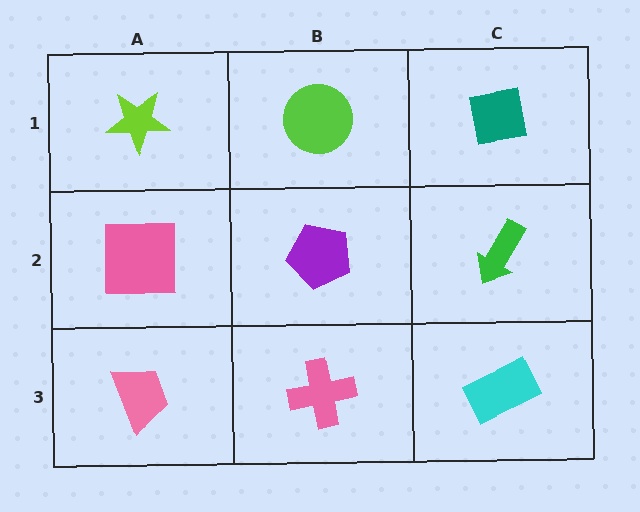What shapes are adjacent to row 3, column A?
A pink square (row 2, column A), a pink cross (row 3, column B).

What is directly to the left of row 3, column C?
A pink cross.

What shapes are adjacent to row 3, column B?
A purple pentagon (row 2, column B), a pink trapezoid (row 3, column A), a cyan rectangle (row 3, column C).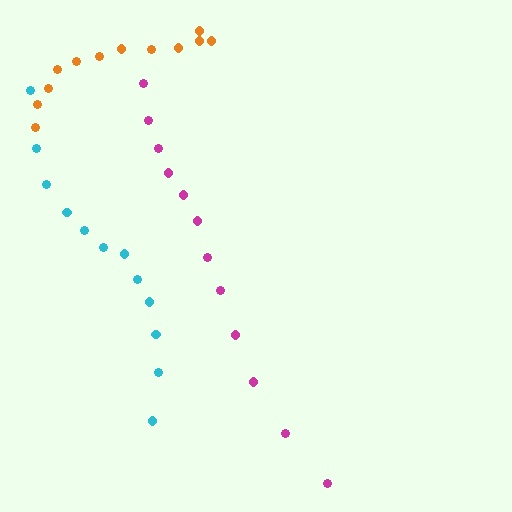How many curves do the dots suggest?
There are 3 distinct paths.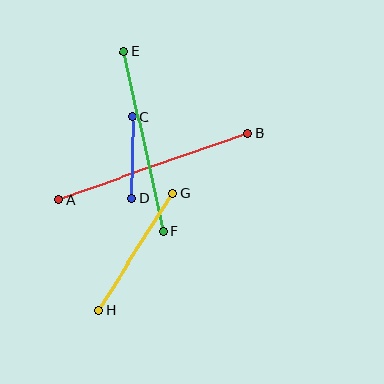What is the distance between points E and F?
The distance is approximately 184 pixels.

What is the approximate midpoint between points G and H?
The midpoint is at approximately (136, 252) pixels.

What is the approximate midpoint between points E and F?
The midpoint is at approximately (144, 142) pixels.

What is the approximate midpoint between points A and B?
The midpoint is at approximately (153, 166) pixels.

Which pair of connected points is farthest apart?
Points A and B are farthest apart.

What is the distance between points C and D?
The distance is approximately 82 pixels.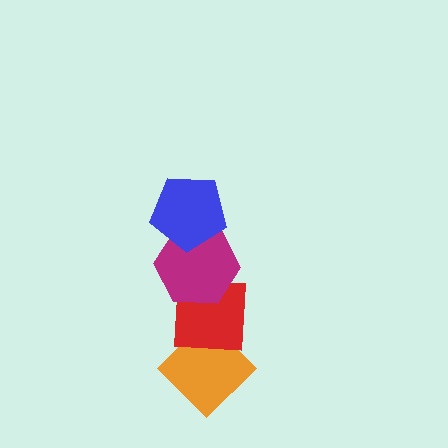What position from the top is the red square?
The red square is 3rd from the top.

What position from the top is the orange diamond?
The orange diamond is 4th from the top.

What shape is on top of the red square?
The magenta hexagon is on top of the red square.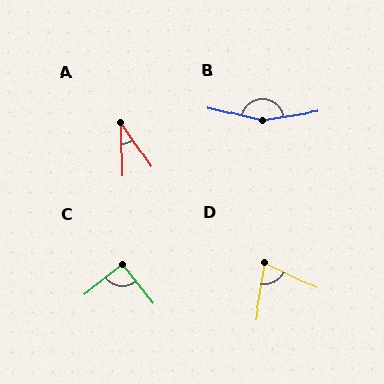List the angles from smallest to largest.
A (33°), D (74°), C (90°), B (157°).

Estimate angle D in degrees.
Approximately 74 degrees.